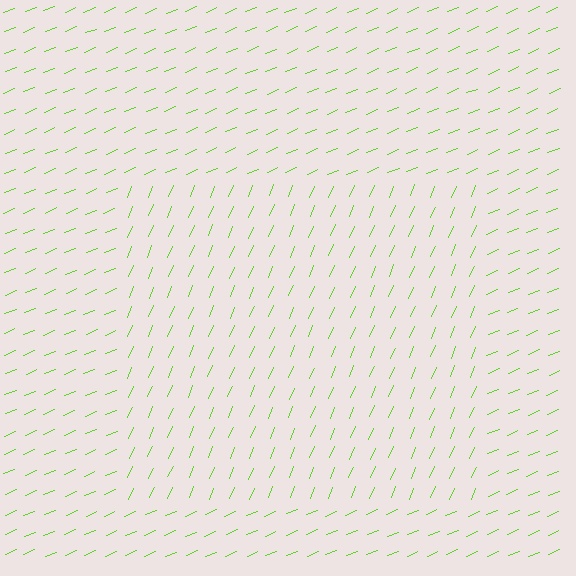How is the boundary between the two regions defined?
The boundary is defined purely by a change in line orientation (approximately 45 degrees difference). All lines are the same color and thickness.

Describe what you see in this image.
The image is filled with small lime line segments. A rectangle region in the image has lines oriented differently from the surrounding lines, creating a visible texture boundary.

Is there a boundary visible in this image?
Yes, there is a texture boundary formed by a change in line orientation.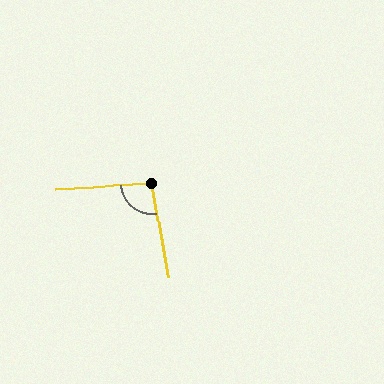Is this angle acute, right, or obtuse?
It is obtuse.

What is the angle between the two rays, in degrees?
Approximately 96 degrees.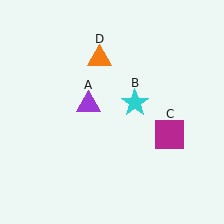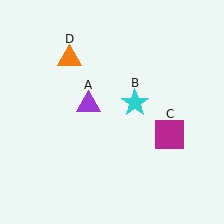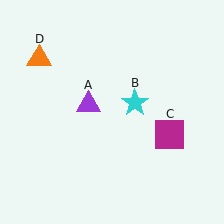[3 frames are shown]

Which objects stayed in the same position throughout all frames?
Purple triangle (object A) and cyan star (object B) and magenta square (object C) remained stationary.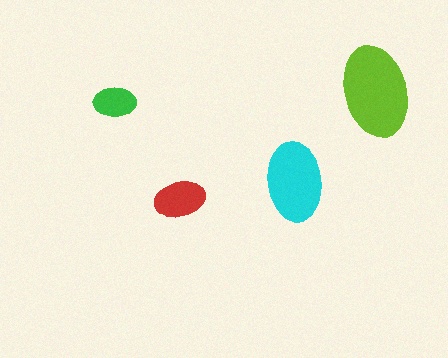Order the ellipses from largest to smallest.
the lime one, the cyan one, the red one, the green one.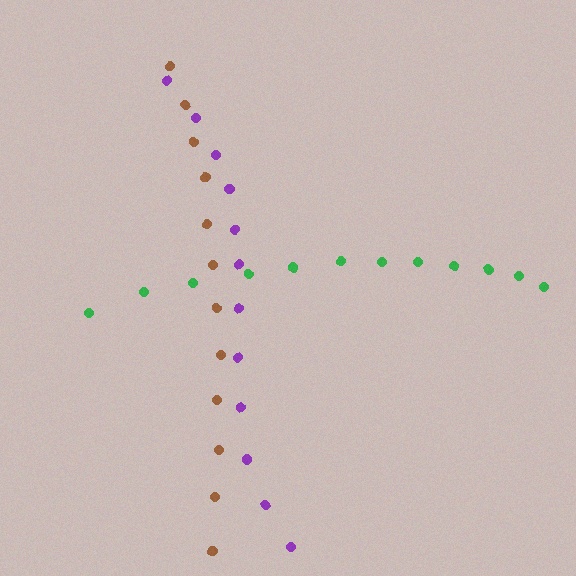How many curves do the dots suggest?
There are 3 distinct paths.